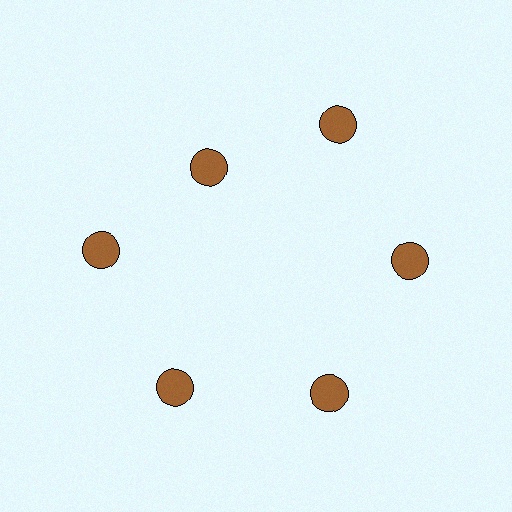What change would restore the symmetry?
The symmetry would be restored by moving it outward, back onto the ring so that all 6 circles sit at equal angles and equal distance from the center.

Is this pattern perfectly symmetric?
No. The 6 brown circles are arranged in a ring, but one element near the 11 o'clock position is pulled inward toward the center, breaking the 6-fold rotational symmetry.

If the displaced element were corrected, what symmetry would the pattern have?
It would have 6-fold rotational symmetry — the pattern would map onto itself every 60 degrees.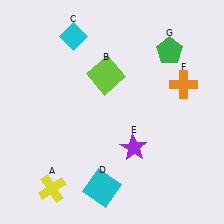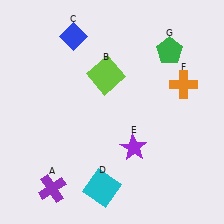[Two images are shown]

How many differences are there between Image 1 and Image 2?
There are 2 differences between the two images.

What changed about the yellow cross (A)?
In Image 1, A is yellow. In Image 2, it changed to purple.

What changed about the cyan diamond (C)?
In Image 1, C is cyan. In Image 2, it changed to blue.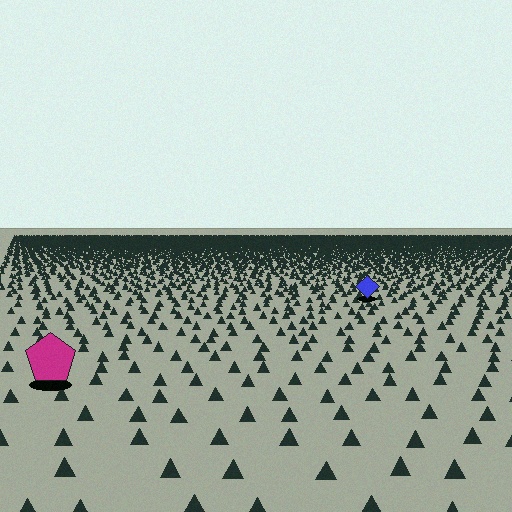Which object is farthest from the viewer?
The blue diamond is farthest from the viewer. It appears smaller and the ground texture around it is denser.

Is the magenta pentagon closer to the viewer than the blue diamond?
Yes. The magenta pentagon is closer — you can tell from the texture gradient: the ground texture is coarser near it.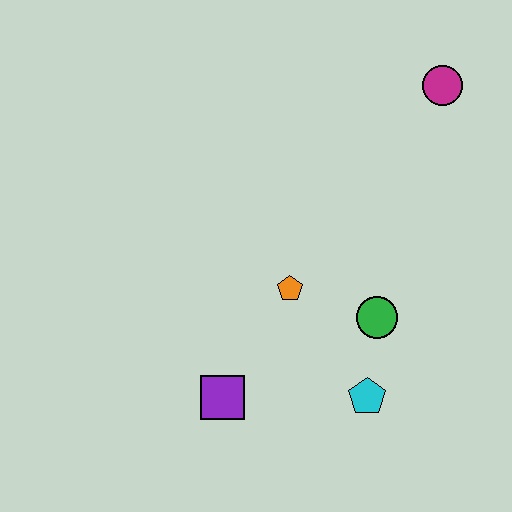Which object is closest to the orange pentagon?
The green circle is closest to the orange pentagon.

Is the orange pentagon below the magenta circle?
Yes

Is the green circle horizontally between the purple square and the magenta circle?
Yes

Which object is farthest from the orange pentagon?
The magenta circle is farthest from the orange pentagon.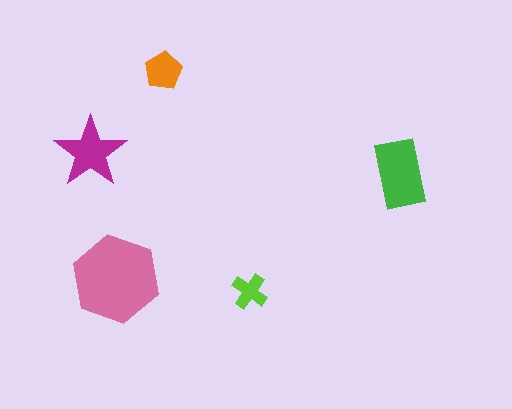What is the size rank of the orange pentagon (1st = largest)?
4th.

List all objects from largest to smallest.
The pink hexagon, the green rectangle, the magenta star, the orange pentagon, the lime cross.